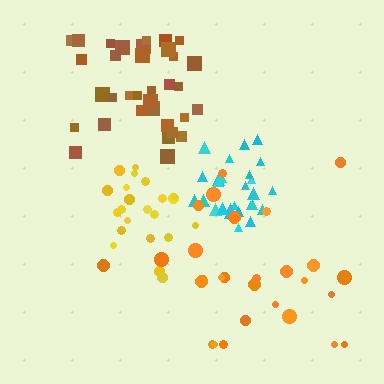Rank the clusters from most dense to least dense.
cyan, yellow, brown, orange.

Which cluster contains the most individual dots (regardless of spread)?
Brown (34).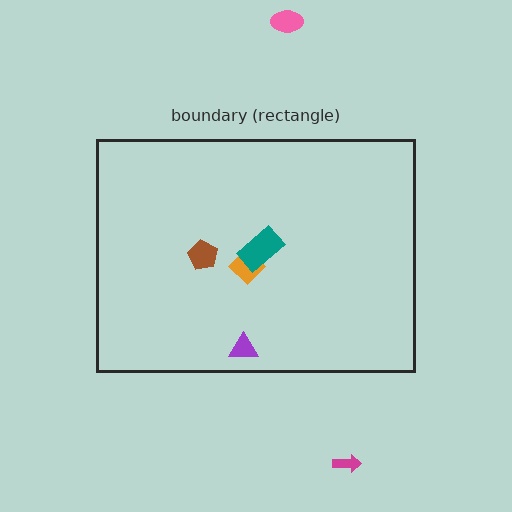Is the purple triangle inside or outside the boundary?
Inside.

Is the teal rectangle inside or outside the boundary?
Inside.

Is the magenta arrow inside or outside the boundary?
Outside.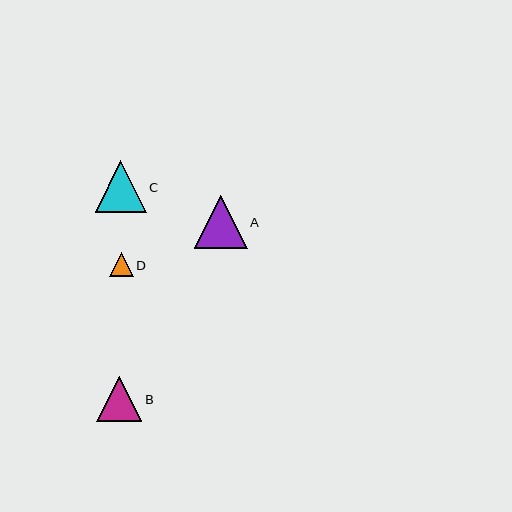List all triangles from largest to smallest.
From largest to smallest: A, C, B, D.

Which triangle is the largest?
Triangle A is the largest with a size of approximately 53 pixels.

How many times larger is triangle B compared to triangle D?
Triangle B is approximately 1.9 times the size of triangle D.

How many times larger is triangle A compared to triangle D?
Triangle A is approximately 2.2 times the size of triangle D.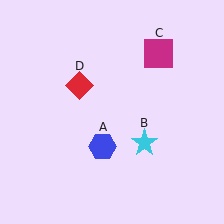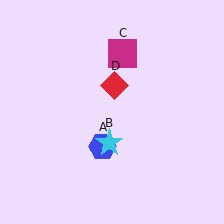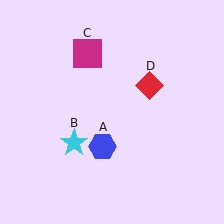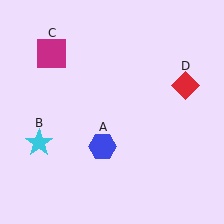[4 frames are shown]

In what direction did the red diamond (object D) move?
The red diamond (object D) moved right.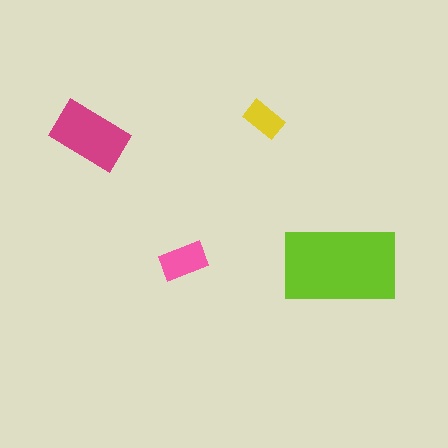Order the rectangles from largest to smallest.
the lime one, the magenta one, the pink one, the yellow one.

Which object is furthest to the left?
The magenta rectangle is leftmost.